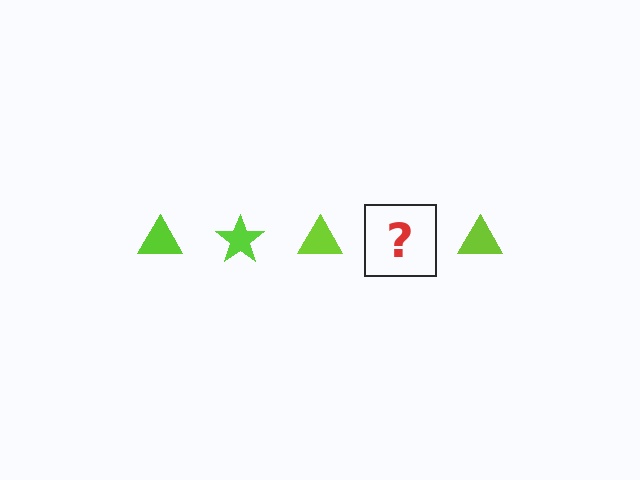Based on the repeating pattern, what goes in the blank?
The blank should be a lime star.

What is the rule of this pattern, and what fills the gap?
The rule is that the pattern cycles through triangle, star shapes in lime. The gap should be filled with a lime star.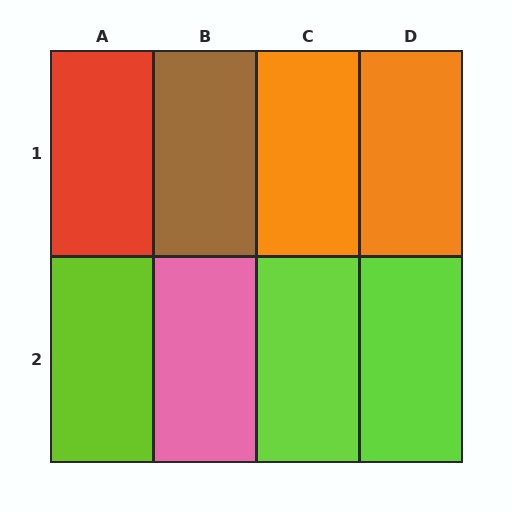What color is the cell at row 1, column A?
Red.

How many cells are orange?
2 cells are orange.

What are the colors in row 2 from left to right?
Lime, pink, lime, lime.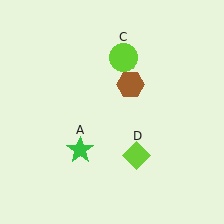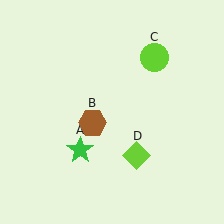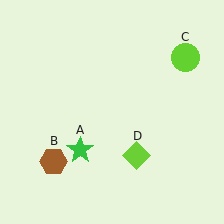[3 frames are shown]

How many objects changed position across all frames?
2 objects changed position: brown hexagon (object B), lime circle (object C).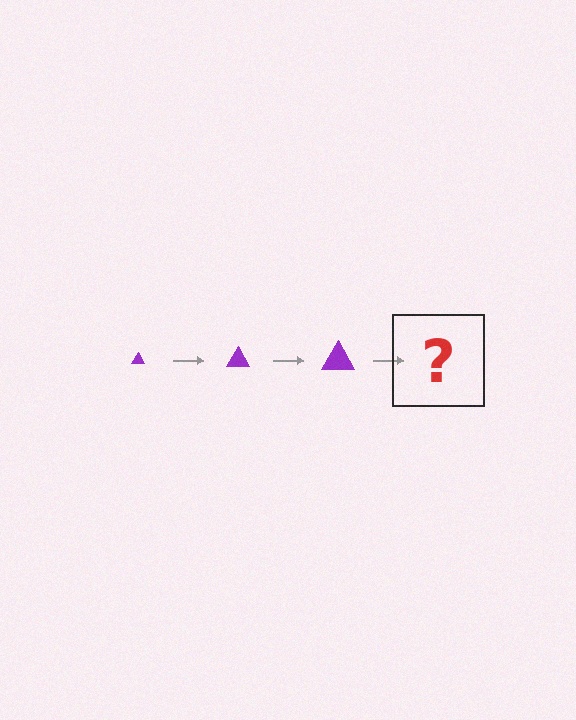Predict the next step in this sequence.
The next step is a purple triangle, larger than the previous one.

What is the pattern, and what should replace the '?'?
The pattern is that the triangle gets progressively larger each step. The '?' should be a purple triangle, larger than the previous one.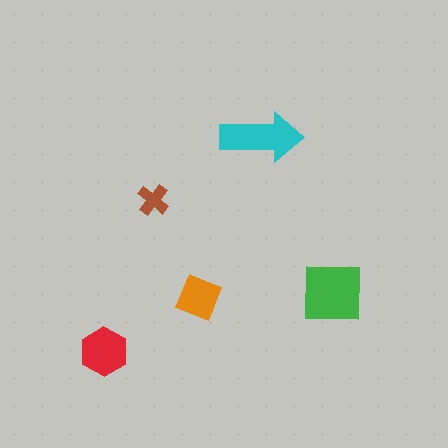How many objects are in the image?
There are 5 objects in the image.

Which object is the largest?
The green square.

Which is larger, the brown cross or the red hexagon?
The red hexagon.